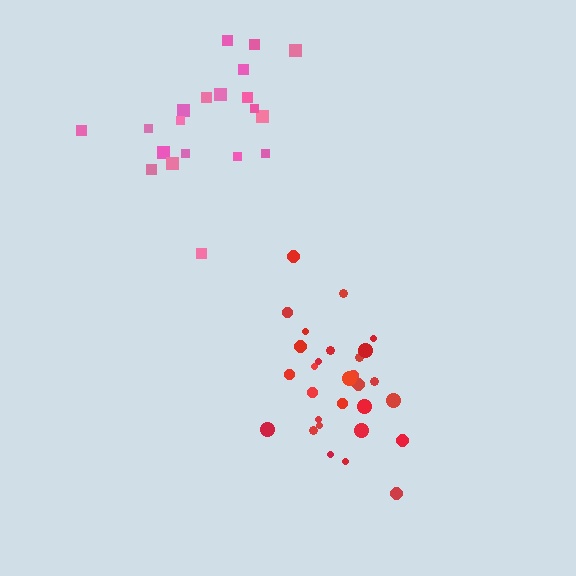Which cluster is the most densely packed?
Red.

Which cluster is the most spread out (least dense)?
Pink.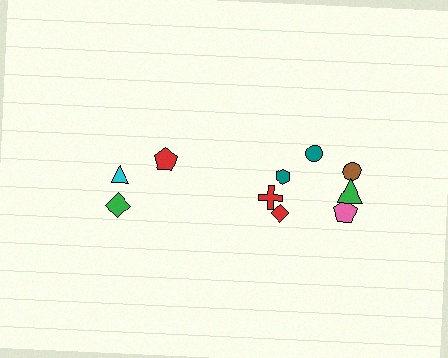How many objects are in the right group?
There are 7 objects.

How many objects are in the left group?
There are 3 objects.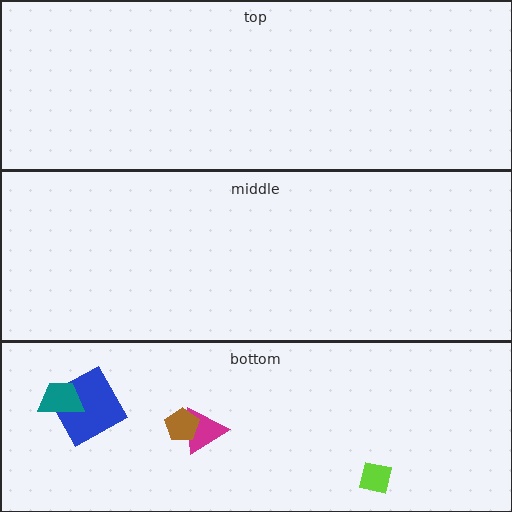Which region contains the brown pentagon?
The bottom region.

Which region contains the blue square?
The bottom region.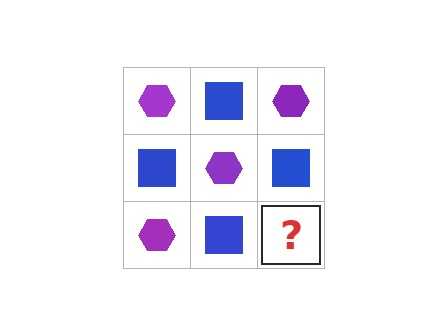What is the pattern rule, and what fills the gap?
The rule is that it alternates purple hexagon and blue square in a checkerboard pattern. The gap should be filled with a purple hexagon.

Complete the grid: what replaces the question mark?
The question mark should be replaced with a purple hexagon.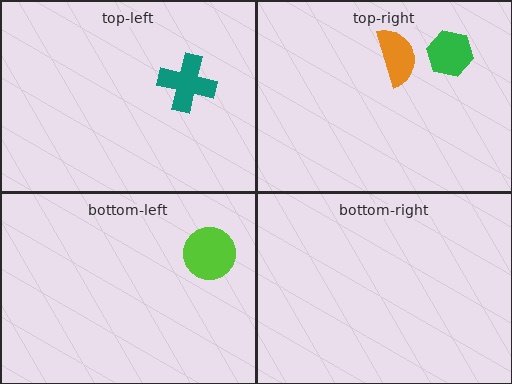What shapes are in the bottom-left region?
The lime circle.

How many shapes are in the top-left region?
1.